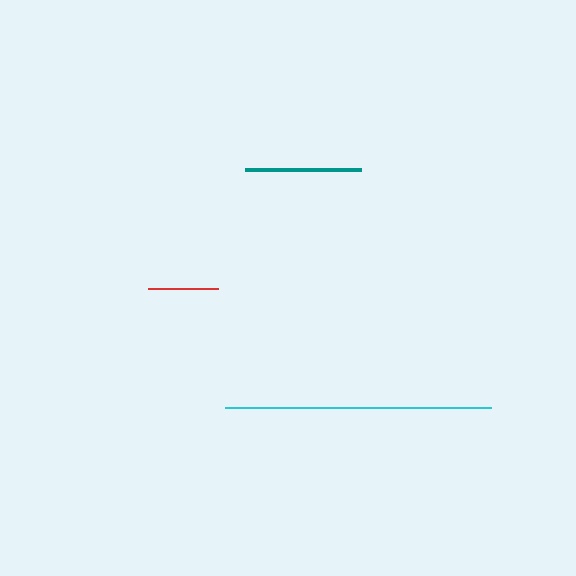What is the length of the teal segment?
The teal segment is approximately 116 pixels long.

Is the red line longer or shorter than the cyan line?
The cyan line is longer than the red line.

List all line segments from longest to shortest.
From longest to shortest: cyan, teal, red.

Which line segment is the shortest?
The red line is the shortest at approximately 70 pixels.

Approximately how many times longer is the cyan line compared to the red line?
The cyan line is approximately 3.8 times the length of the red line.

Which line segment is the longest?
The cyan line is the longest at approximately 267 pixels.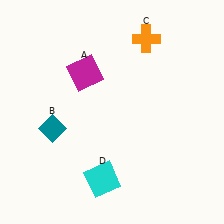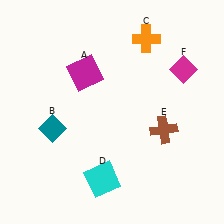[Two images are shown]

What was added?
A brown cross (E), a magenta diamond (F) were added in Image 2.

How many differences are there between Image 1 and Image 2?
There are 2 differences between the two images.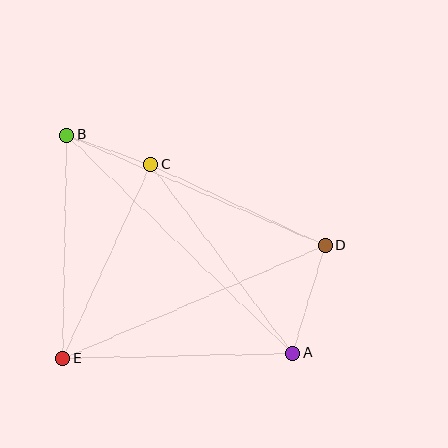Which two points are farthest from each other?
Points A and B are farthest from each other.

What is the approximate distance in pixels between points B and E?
The distance between B and E is approximately 223 pixels.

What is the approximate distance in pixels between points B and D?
The distance between B and D is approximately 281 pixels.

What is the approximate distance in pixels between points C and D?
The distance between C and D is approximately 192 pixels.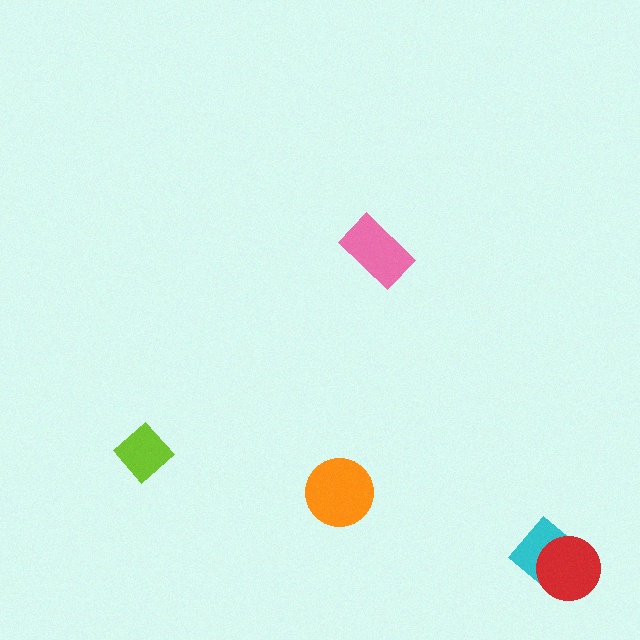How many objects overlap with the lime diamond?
0 objects overlap with the lime diamond.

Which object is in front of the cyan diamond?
The red circle is in front of the cyan diamond.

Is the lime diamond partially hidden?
No, no other shape covers it.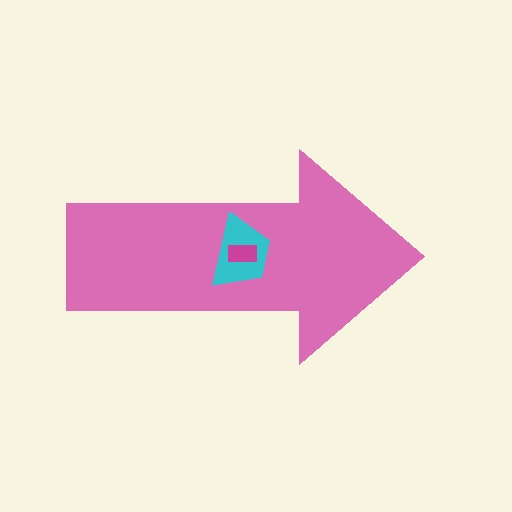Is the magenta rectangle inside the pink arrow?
Yes.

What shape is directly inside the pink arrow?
The cyan trapezoid.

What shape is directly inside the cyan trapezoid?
The magenta rectangle.